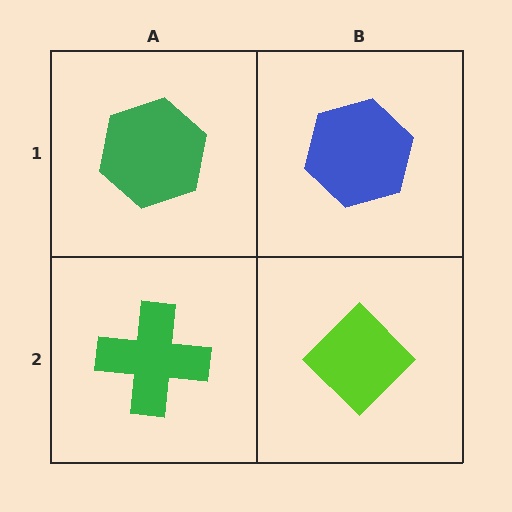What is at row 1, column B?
A blue hexagon.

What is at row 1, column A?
A green hexagon.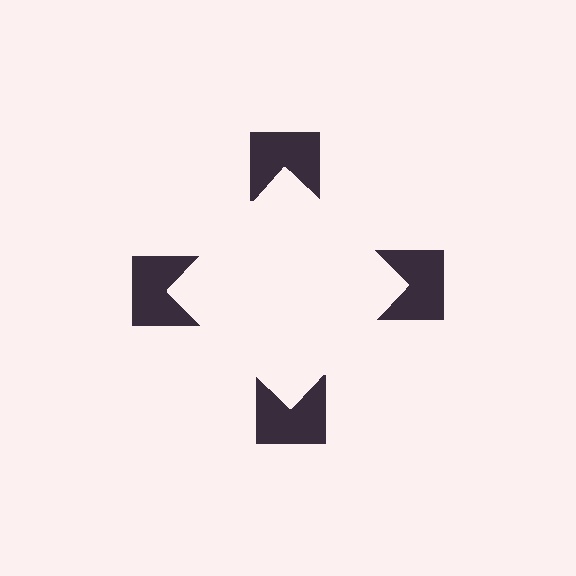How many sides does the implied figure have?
4 sides.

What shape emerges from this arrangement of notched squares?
An illusory square — its edges are inferred from the aligned wedge cuts in the notched squares, not physically drawn.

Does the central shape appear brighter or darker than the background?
It typically appears slightly brighter than the background, even though no actual brightness change is drawn.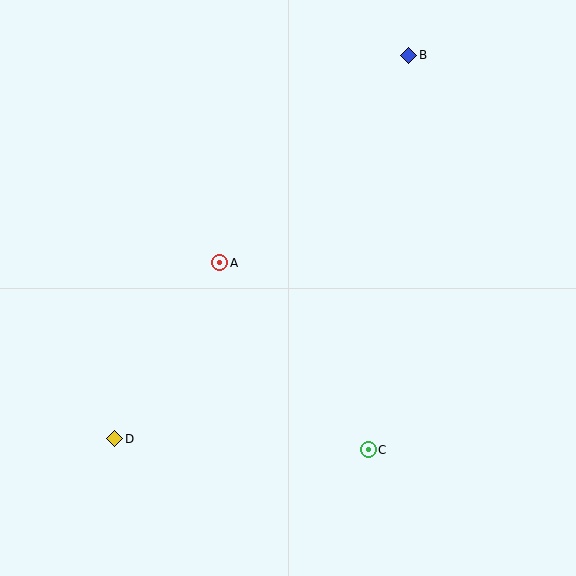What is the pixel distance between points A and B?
The distance between A and B is 281 pixels.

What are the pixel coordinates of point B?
Point B is at (409, 55).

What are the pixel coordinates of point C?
Point C is at (368, 450).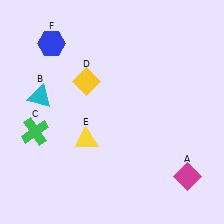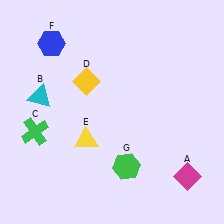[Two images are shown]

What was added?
A green hexagon (G) was added in Image 2.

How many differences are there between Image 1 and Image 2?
There is 1 difference between the two images.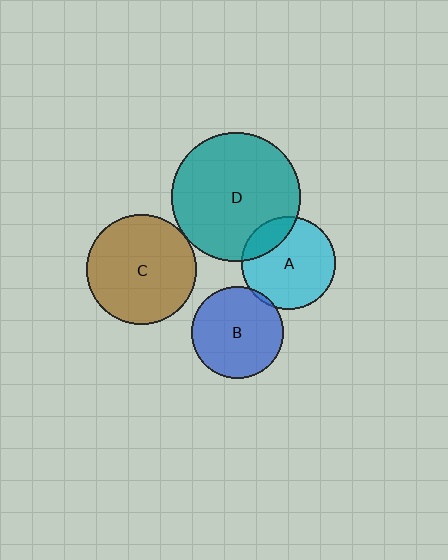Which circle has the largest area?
Circle D (teal).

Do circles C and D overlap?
Yes.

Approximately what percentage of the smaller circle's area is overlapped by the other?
Approximately 5%.